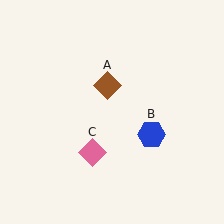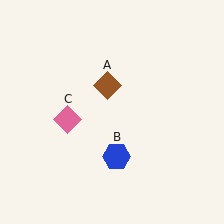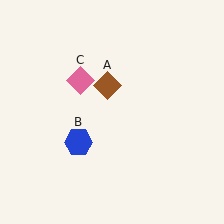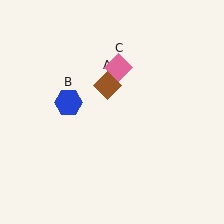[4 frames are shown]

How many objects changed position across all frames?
2 objects changed position: blue hexagon (object B), pink diamond (object C).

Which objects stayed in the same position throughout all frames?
Brown diamond (object A) remained stationary.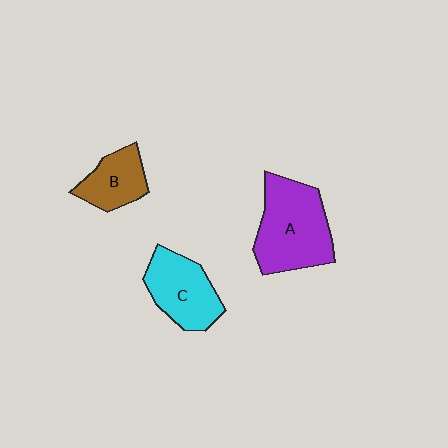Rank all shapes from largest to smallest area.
From largest to smallest: A (purple), C (cyan), B (brown).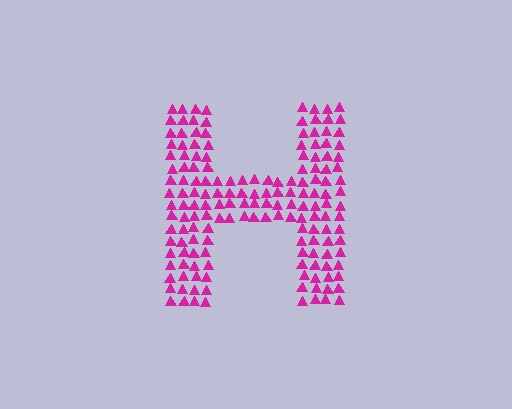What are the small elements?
The small elements are triangles.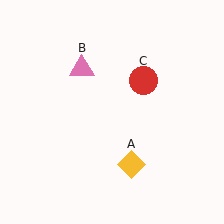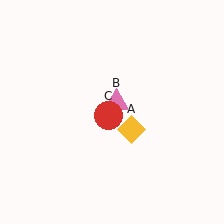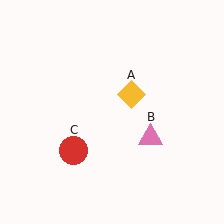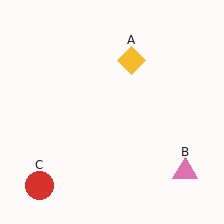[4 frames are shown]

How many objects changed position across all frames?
3 objects changed position: yellow diamond (object A), pink triangle (object B), red circle (object C).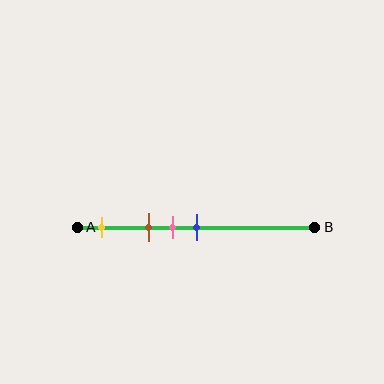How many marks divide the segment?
There are 4 marks dividing the segment.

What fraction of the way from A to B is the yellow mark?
The yellow mark is approximately 10% (0.1) of the way from A to B.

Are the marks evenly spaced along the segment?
No, the marks are not evenly spaced.